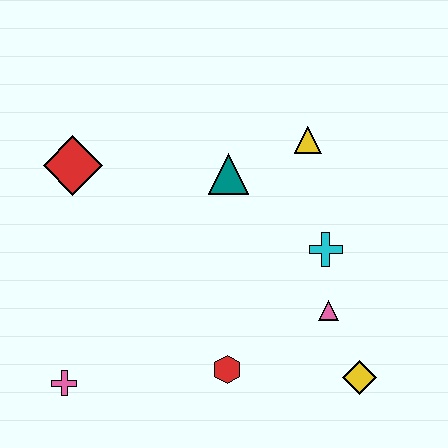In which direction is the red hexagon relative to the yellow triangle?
The red hexagon is below the yellow triangle.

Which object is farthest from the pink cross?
The yellow triangle is farthest from the pink cross.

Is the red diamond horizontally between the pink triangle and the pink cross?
Yes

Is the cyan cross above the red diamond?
No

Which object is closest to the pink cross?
The red hexagon is closest to the pink cross.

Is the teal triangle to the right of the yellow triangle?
No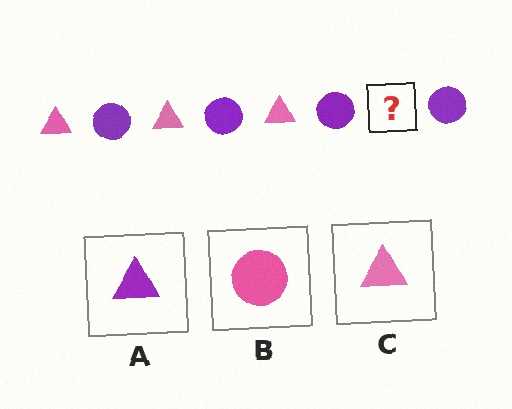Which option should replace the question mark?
Option C.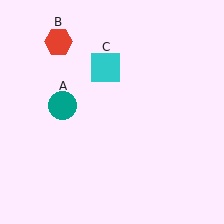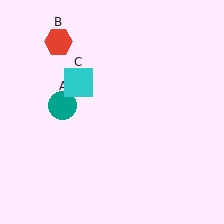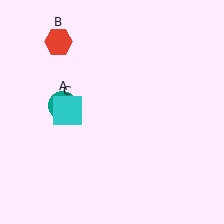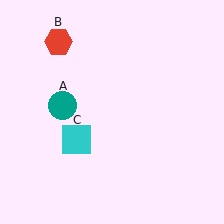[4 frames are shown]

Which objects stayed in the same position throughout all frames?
Teal circle (object A) and red hexagon (object B) remained stationary.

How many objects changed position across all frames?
1 object changed position: cyan square (object C).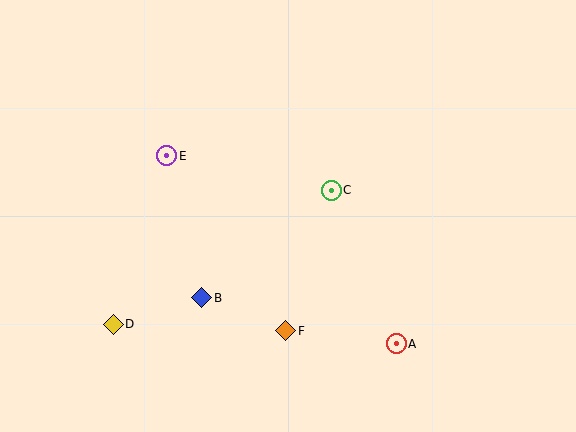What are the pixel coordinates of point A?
Point A is at (396, 344).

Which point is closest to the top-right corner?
Point C is closest to the top-right corner.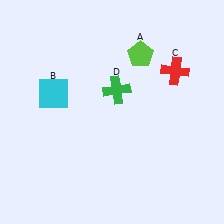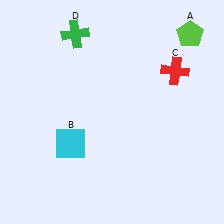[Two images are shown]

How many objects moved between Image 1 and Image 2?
3 objects moved between the two images.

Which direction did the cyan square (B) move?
The cyan square (B) moved down.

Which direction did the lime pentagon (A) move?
The lime pentagon (A) moved right.